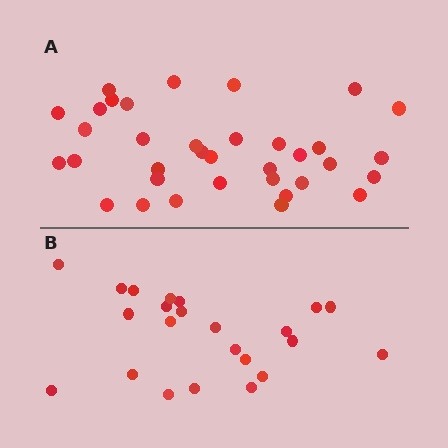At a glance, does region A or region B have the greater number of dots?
Region A (the top region) has more dots.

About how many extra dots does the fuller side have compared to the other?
Region A has roughly 12 or so more dots than region B.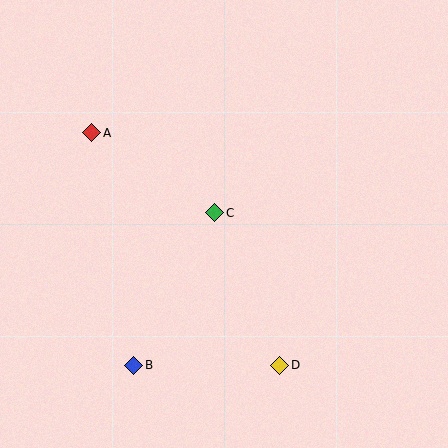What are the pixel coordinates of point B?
Point B is at (134, 365).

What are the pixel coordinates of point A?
Point A is at (92, 133).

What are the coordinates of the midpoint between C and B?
The midpoint between C and B is at (174, 289).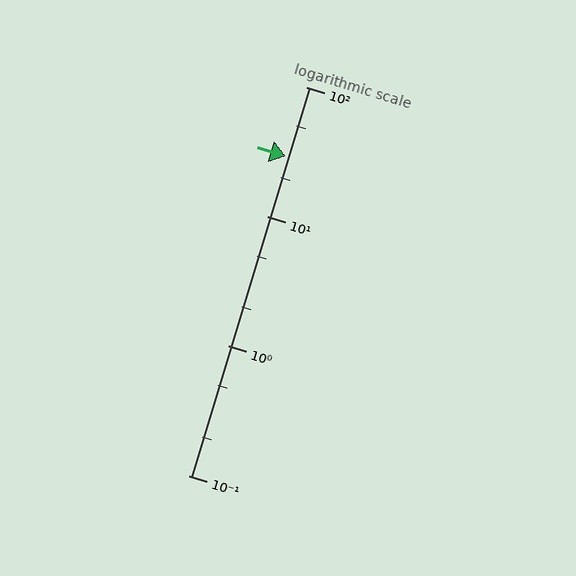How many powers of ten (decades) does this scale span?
The scale spans 3 decades, from 0.1 to 100.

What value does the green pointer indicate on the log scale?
The pointer indicates approximately 29.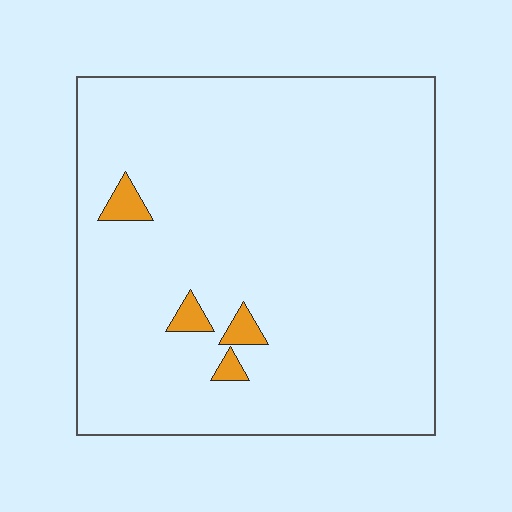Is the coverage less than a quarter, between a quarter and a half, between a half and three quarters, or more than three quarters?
Less than a quarter.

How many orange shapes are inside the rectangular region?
4.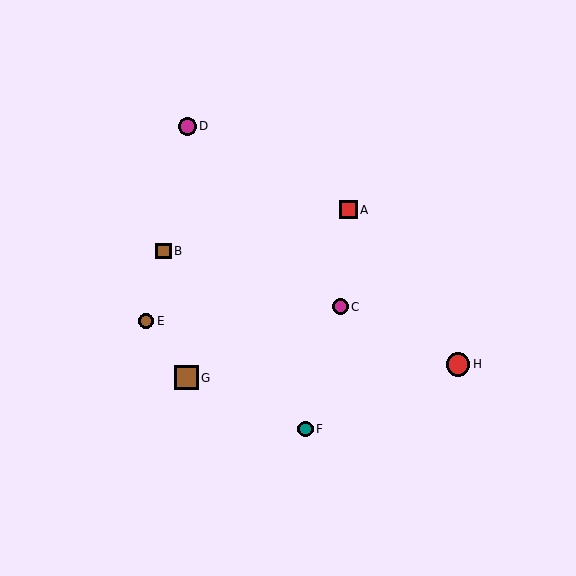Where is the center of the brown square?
The center of the brown square is at (163, 251).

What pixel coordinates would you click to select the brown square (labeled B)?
Click at (163, 251) to select the brown square B.